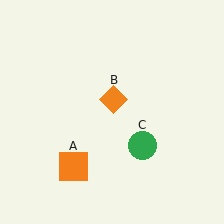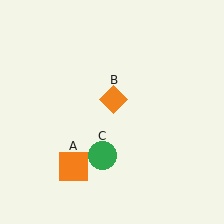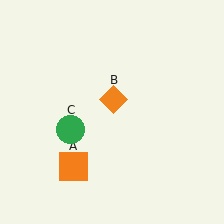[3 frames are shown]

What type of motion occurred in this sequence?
The green circle (object C) rotated clockwise around the center of the scene.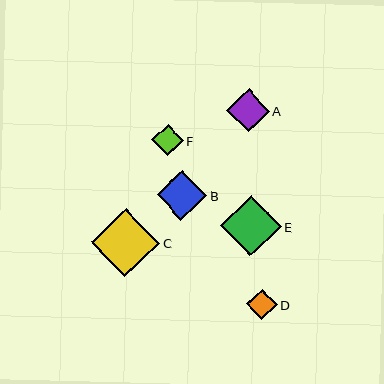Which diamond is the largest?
Diamond C is the largest with a size of approximately 68 pixels.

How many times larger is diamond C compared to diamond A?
Diamond C is approximately 1.6 times the size of diamond A.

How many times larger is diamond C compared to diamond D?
Diamond C is approximately 2.2 times the size of diamond D.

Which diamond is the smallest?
Diamond D is the smallest with a size of approximately 31 pixels.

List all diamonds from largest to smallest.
From largest to smallest: C, E, B, A, F, D.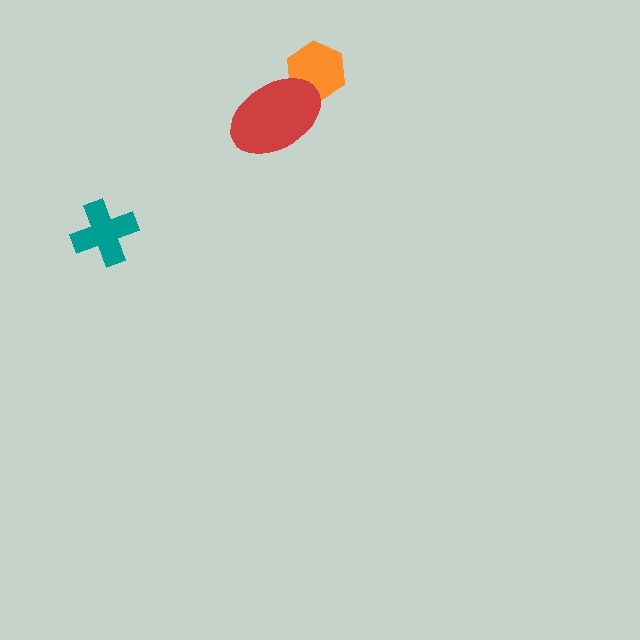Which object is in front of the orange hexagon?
The red ellipse is in front of the orange hexagon.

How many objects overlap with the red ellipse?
1 object overlaps with the red ellipse.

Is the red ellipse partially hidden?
No, no other shape covers it.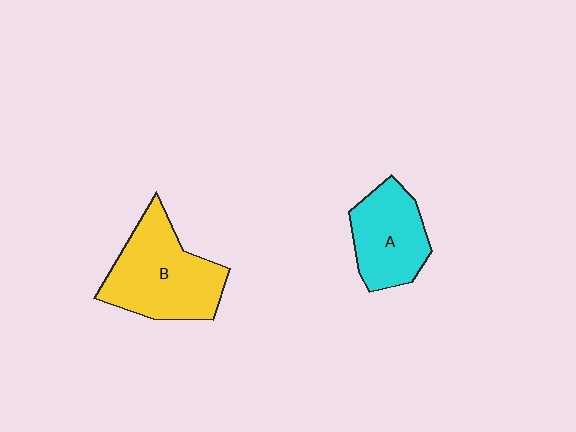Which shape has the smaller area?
Shape A (cyan).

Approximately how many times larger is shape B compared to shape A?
Approximately 1.4 times.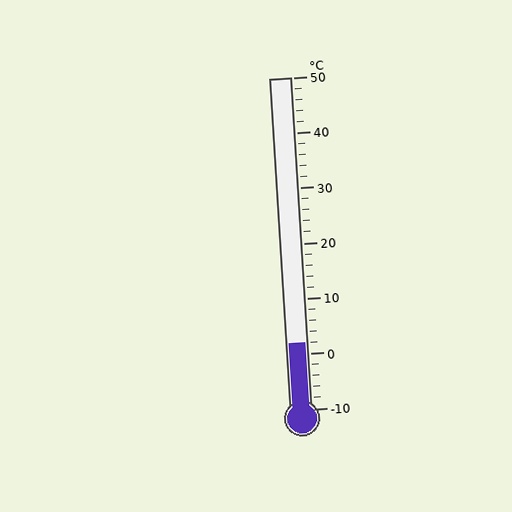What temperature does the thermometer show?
The thermometer shows approximately 2°C.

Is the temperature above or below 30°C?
The temperature is below 30°C.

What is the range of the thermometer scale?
The thermometer scale ranges from -10°C to 50°C.